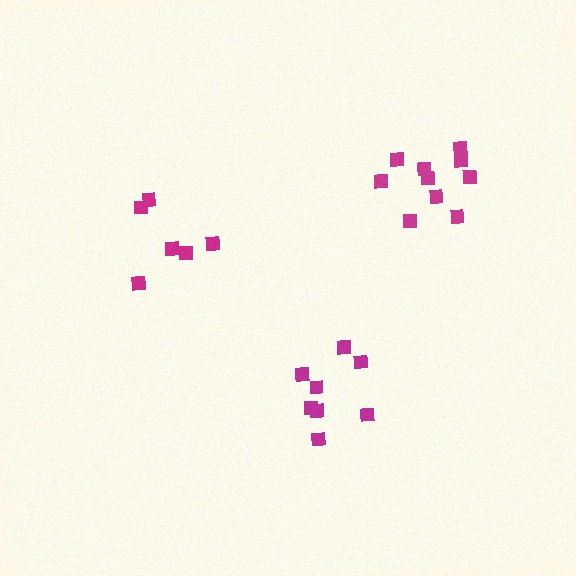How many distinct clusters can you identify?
There are 3 distinct clusters.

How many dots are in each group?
Group 1: 6 dots, Group 2: 8 dots, Group 3: 10 dots (24 total).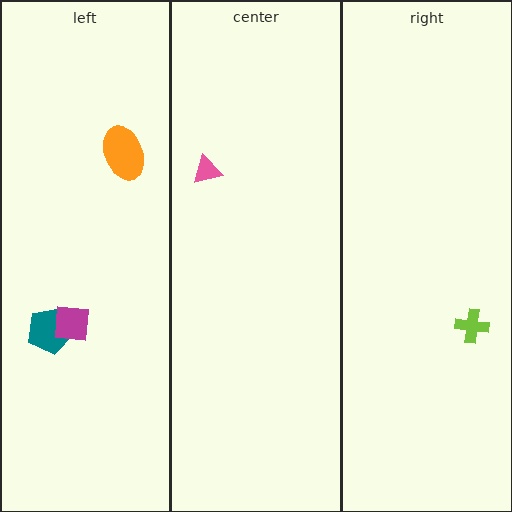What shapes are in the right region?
The lime cross.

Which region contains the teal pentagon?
The left region.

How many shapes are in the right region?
1.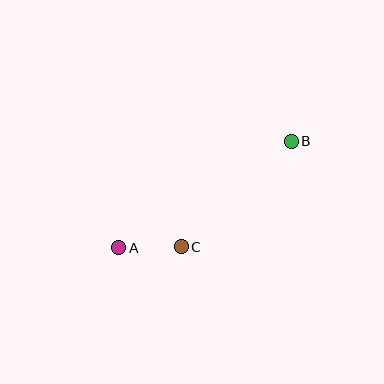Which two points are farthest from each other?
Points A and B are farthest from each other.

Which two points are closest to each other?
Points A and C are closest to each other.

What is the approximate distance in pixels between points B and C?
The distance between B and C is approximately 152 pixels.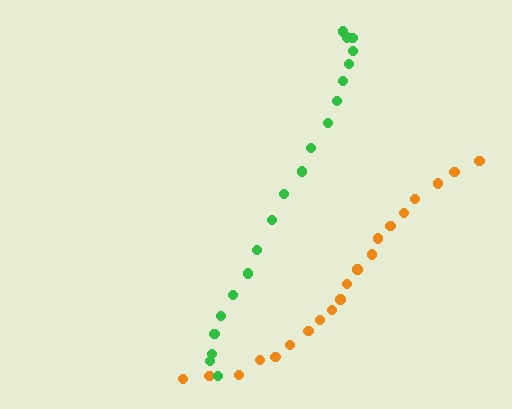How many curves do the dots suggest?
There are 2 distinct paths.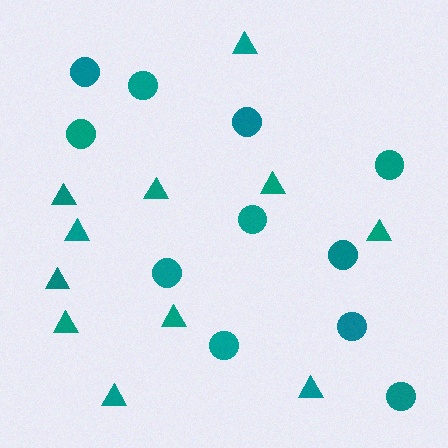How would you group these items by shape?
There are 2 groups: one group of circles (11) and one group of triangles (11).